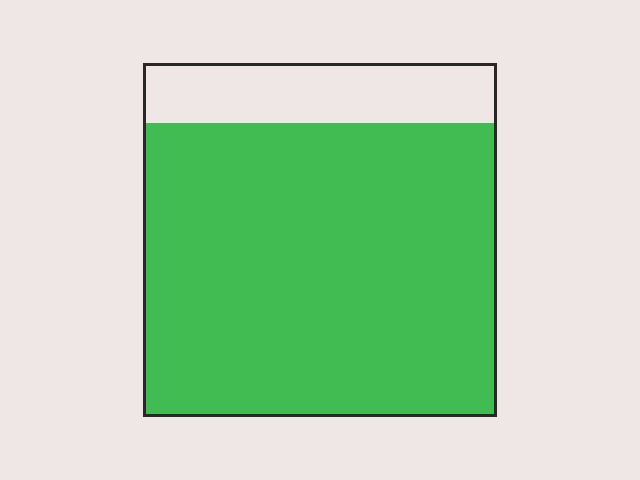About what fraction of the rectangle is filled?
About five sixths (5/6).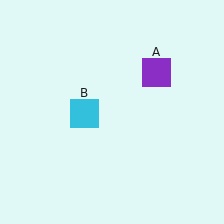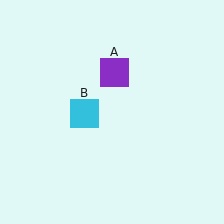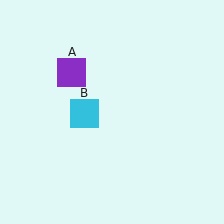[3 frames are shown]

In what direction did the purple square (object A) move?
The purple square (object A) moved left.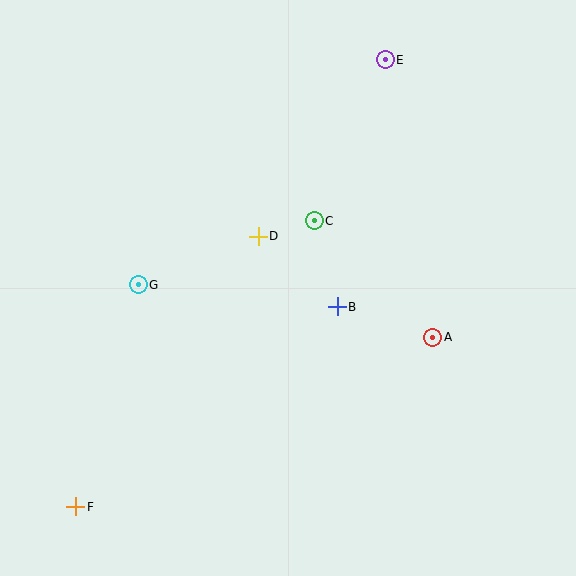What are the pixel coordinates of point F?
Point F is at (76, 507).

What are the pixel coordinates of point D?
Point D is at (258, 236).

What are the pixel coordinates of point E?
Point E is at (385, 60).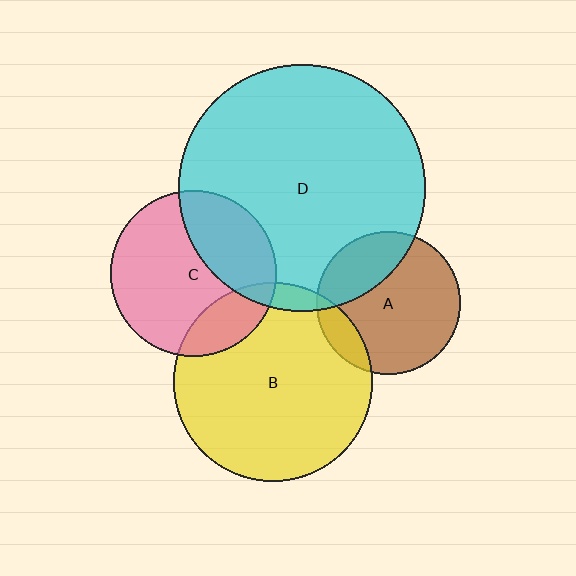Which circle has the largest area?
Circle D (cyan).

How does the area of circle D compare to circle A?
Approximately 2.9 times.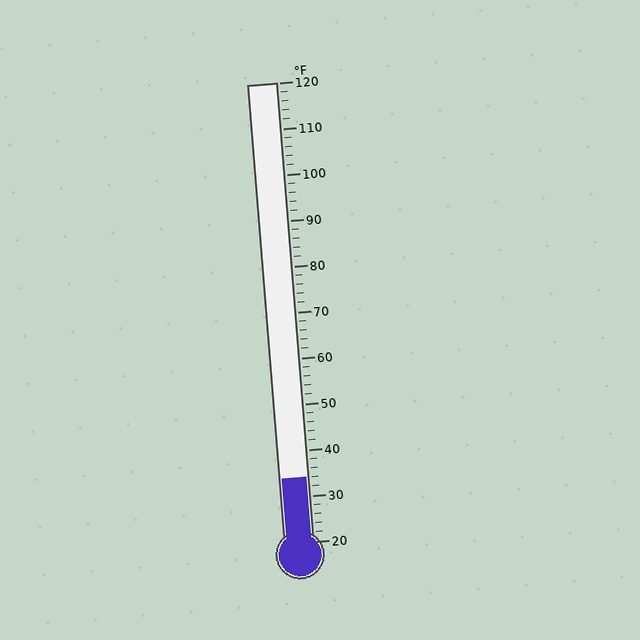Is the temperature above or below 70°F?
The temperature is below 70°F.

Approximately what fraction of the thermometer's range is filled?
The thermometer is filled to approximately 15% of its range.